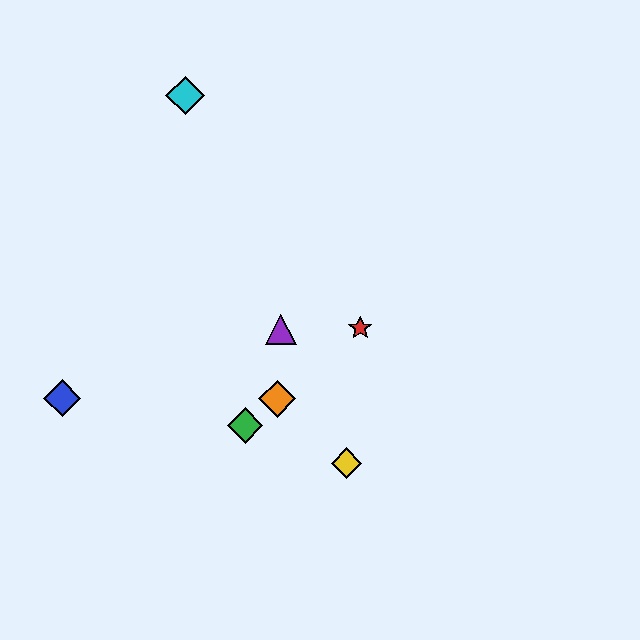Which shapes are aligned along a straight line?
The red star, the green diamond, the orange diamond are aligned along a straight line.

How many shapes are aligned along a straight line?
3 shapes (the red star, the green diamond, the orange diamond) are aligned along a straight line.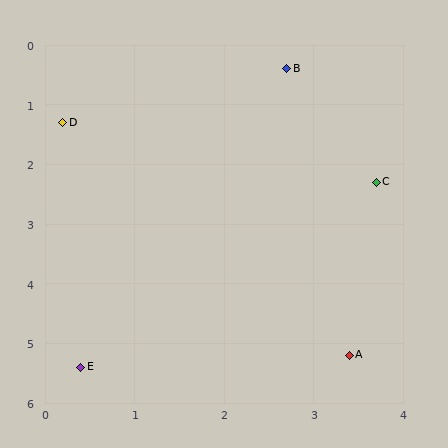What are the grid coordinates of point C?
Point C is at approximately (3.7, 2.3).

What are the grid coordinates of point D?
Point D is at approximately (0.2, 1.3).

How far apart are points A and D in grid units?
Points A and D are about 5.0 grid units apart.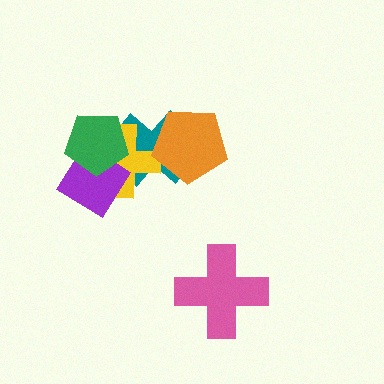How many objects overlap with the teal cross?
4 objects overlap with the teal cross.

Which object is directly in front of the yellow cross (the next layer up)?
The orange pentagon is directly in front of the yellow cross.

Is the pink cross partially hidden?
No, no other shape covers it.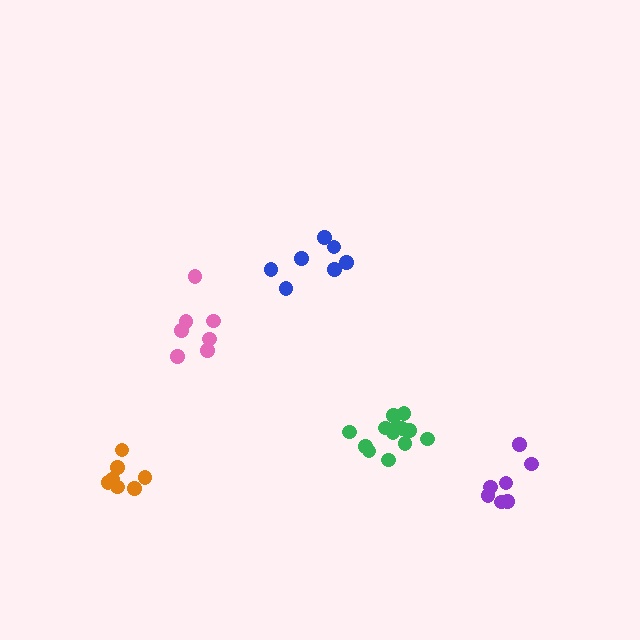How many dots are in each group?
Group 1: 7 dots, Group 2: 7 dots, Group 3: 7 dots, Group 4: 7 dots, Group 5: 13 dots (41 total).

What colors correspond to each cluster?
The clusters are colored: pink, blue, orange, purple, green.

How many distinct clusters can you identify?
There are 5 distinct clusters.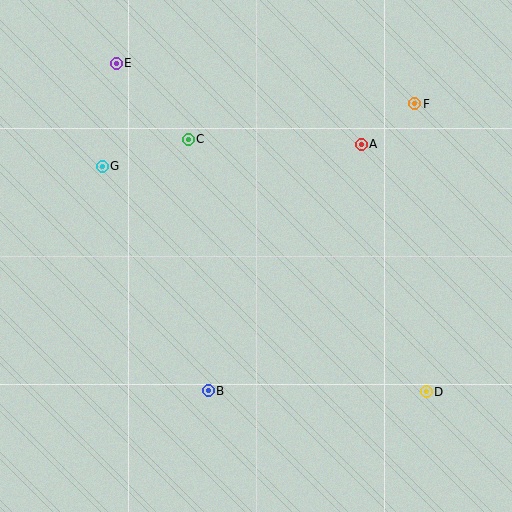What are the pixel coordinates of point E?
Point E is at (116, 63).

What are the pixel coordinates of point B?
Point B is at (208, 391).